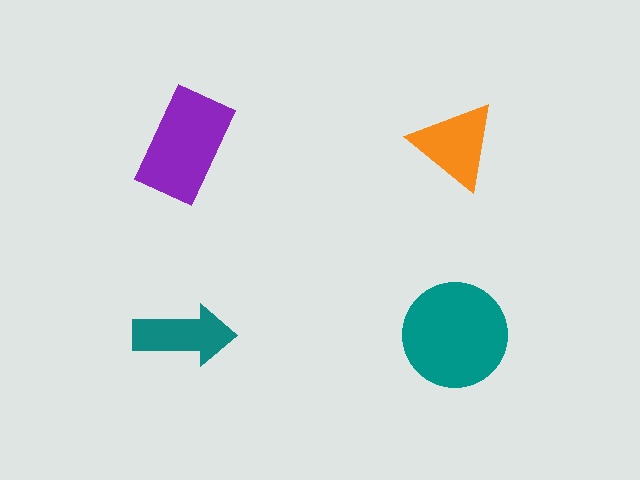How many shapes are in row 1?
2 shapes.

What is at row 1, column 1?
A purple rectangle.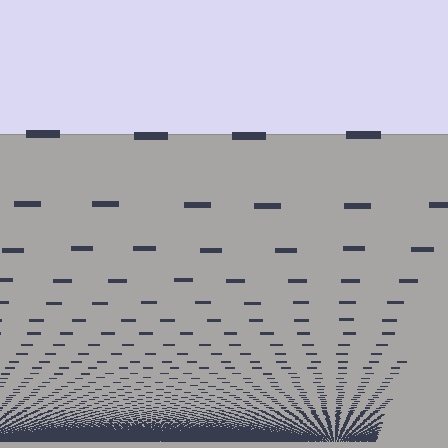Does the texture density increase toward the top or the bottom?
Density increases toward the bottom.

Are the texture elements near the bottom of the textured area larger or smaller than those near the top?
Smaller. The gradient is inverted — elements near the bottom are smaller and denser.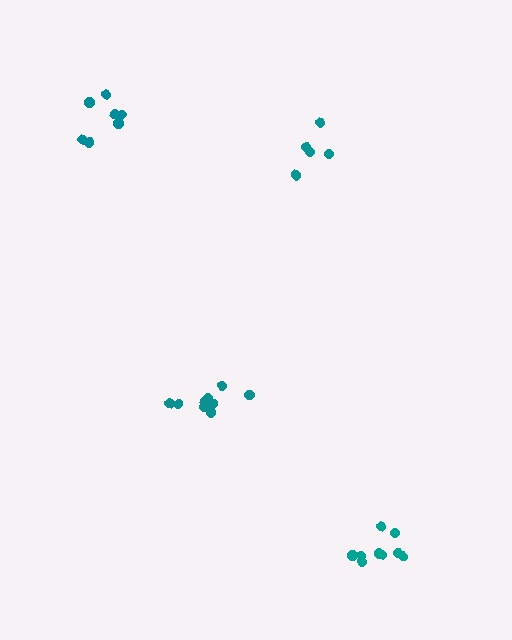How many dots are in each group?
Group 1: 10 dots, Group 2: 7 dots, Group 3: 5 dots, Group 4: 9 dots (31 total).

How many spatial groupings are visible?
There are 4 spatial groupings.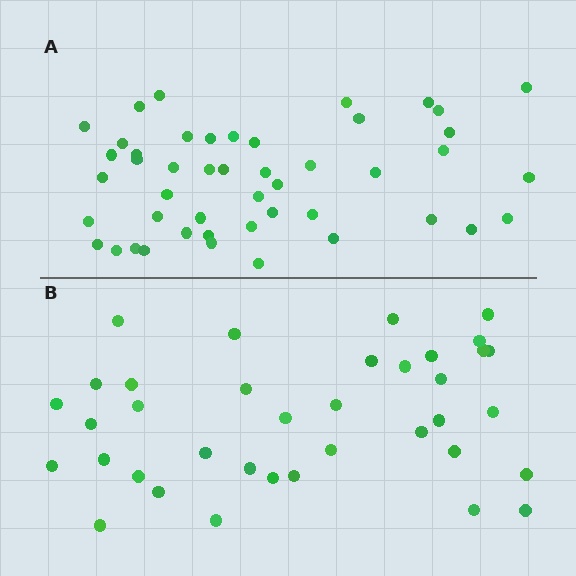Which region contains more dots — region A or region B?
Region A (the top region) has more dots.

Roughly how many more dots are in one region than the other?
Region A has roughly 10 or so more dots than region B.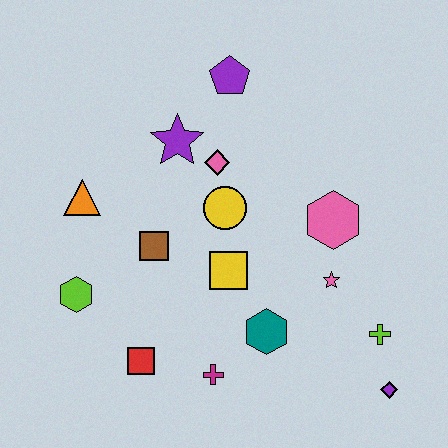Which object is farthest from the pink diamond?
The purple diamond is farthest from the pink diamond.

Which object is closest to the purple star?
The pink diamond is closest to the purple star.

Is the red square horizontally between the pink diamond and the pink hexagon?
No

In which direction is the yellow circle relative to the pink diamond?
The yellow circle is below the pink diamond.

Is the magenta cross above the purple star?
No